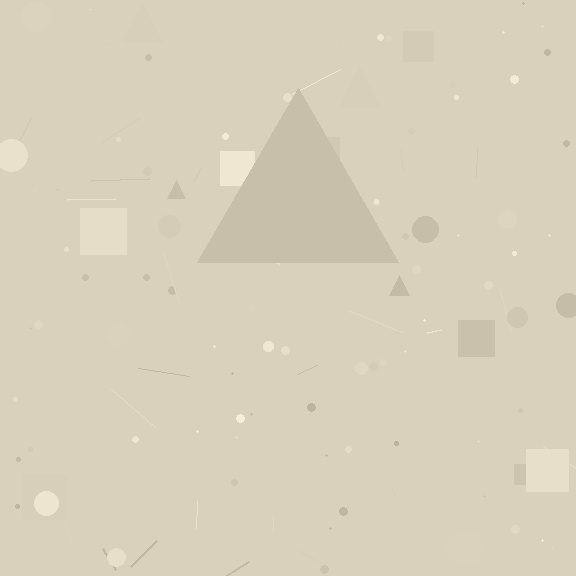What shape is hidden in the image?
A triangle is hidden in the image.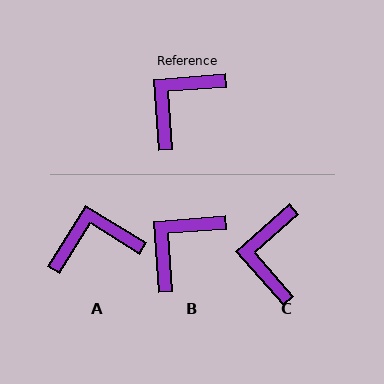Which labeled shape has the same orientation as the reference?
B.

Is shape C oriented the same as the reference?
No, it is off by about 37 degrees.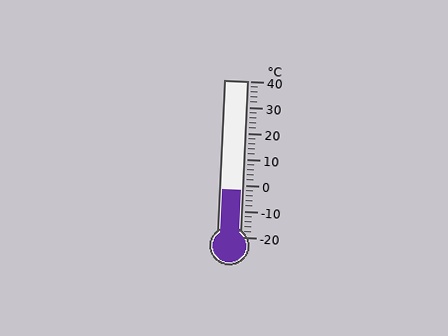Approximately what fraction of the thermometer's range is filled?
The thermometer is filled to approximately 30% of its range.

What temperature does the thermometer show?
The thermometer shows approximately -2°C.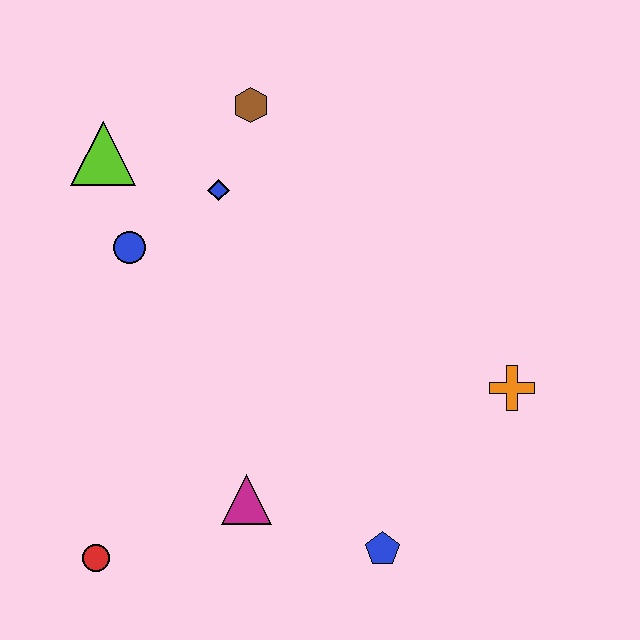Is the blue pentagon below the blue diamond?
Yes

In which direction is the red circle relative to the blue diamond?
The red circle is below the blue diamond.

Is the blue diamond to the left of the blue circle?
No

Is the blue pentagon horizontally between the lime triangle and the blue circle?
No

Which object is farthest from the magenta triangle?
The brown hexagon is farthest from the magenta triangle.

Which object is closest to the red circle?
The magenta triangle is closest to the red circle.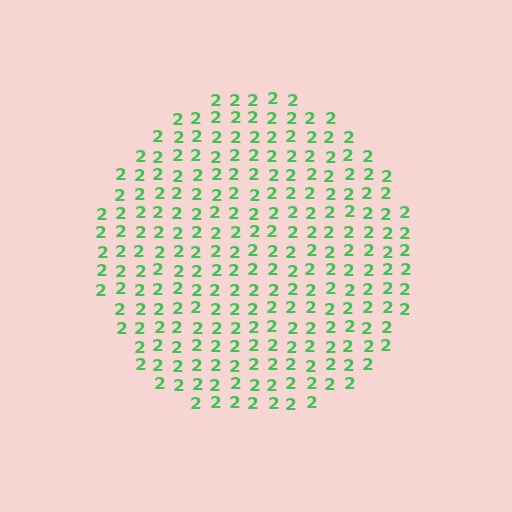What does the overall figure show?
The overall figure shows a circle.